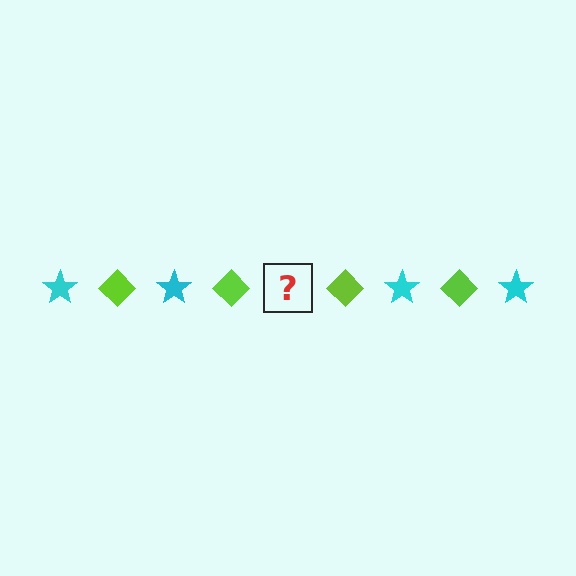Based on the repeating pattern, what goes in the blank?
The blank should be a cyan star.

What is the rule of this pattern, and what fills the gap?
The rule is that the pattern alternates between cyan star and lime diamond. The gap should be filled with a cyan star.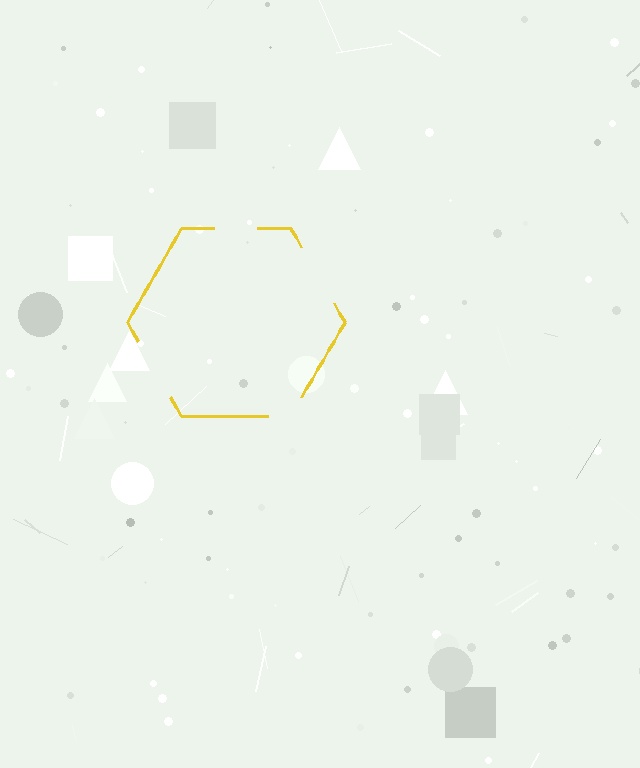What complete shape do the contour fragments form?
The contour fragments form a hexagon.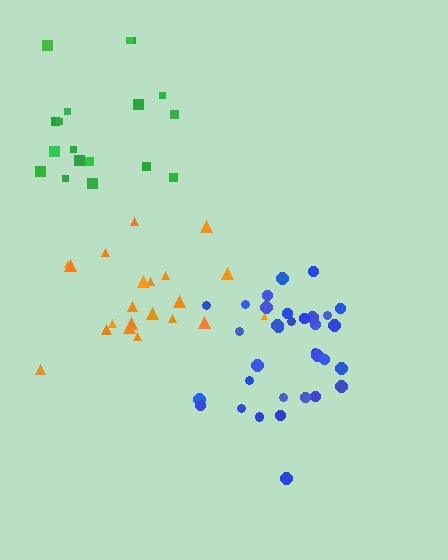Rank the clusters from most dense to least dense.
blue, orange, green.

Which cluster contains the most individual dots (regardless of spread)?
Blue (34).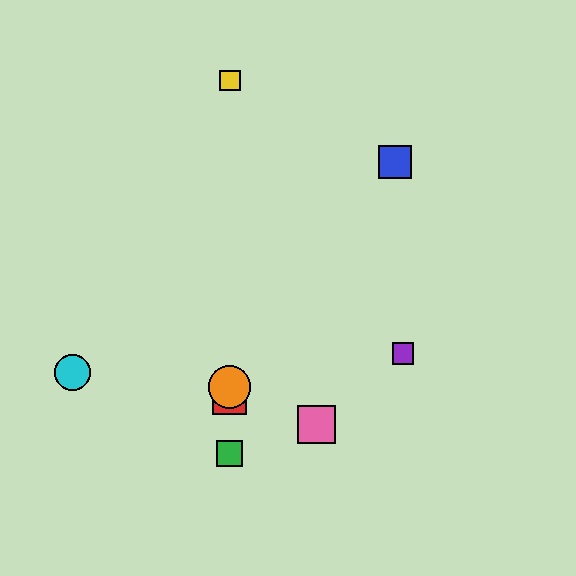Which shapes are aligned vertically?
The red square, the green square, the yellow square, the orange circle are aligned vertically.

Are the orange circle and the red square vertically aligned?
Yes, both are at x≈230.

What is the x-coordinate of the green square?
The green square is at x≈230.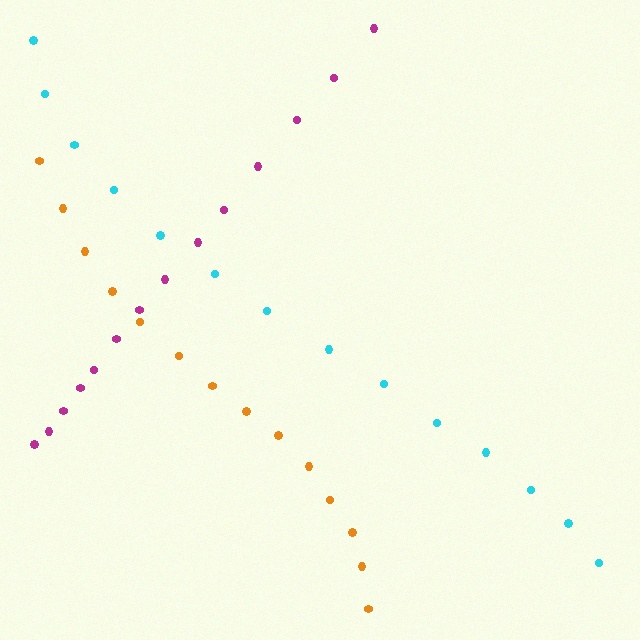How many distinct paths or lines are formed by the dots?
There are 3 distinct paths.